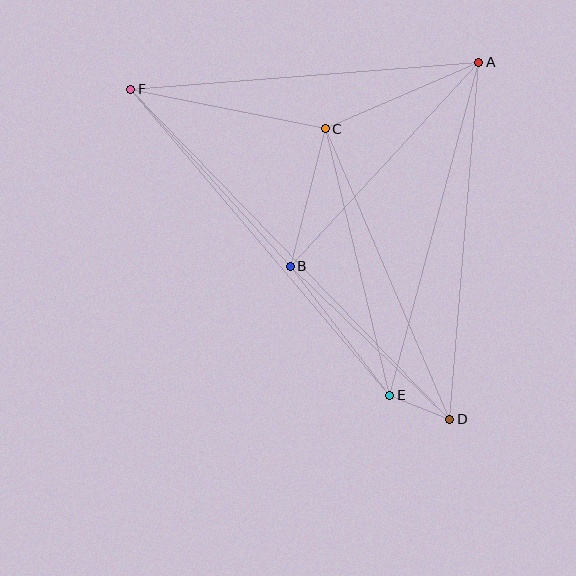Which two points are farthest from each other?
Points D and F are farthest from each other.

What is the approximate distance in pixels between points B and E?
The distance between B and E is approximately 163 pixels.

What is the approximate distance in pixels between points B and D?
The distance between B and D is approximately 221 pixels.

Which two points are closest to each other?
Points D and E are closest to each other.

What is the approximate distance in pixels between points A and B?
The distance between A and B is approximately 278 pixels.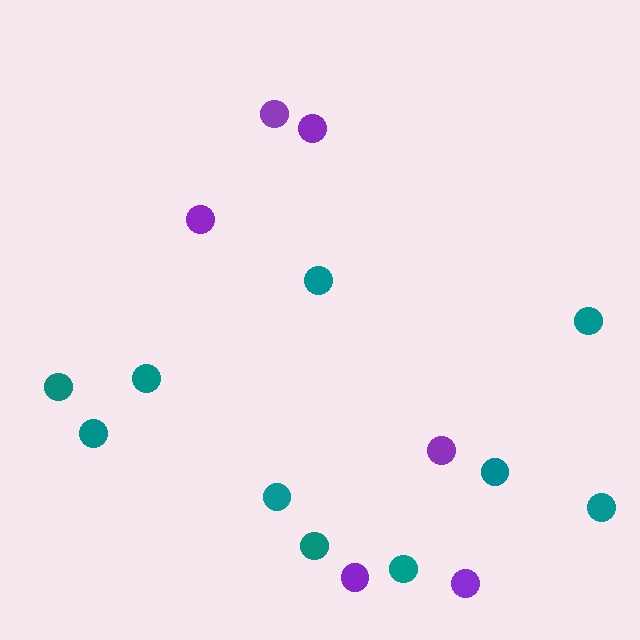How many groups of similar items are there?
There are 2 groups: one group of purple circles (6) and one group of teal circles (10).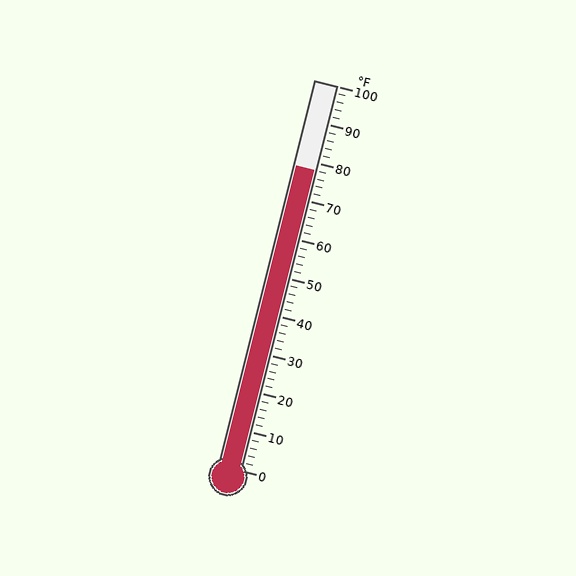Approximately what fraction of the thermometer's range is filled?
The thermometer is filled to approximately 80% of its range.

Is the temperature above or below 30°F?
The temperature is above 30°F.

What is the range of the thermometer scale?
The thermometer scale ranges from 0°F to 100°F.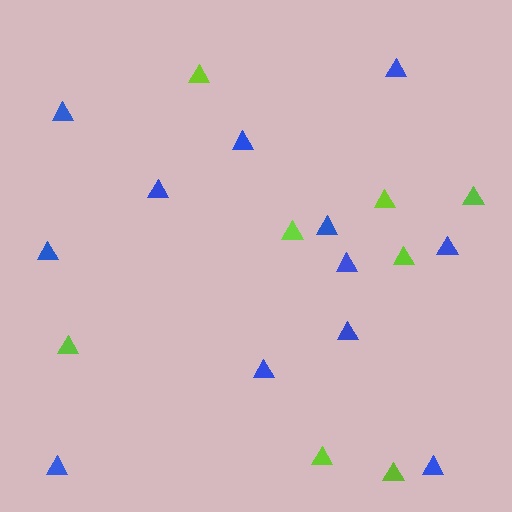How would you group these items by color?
There are 2 groups: one group of lime triangles (8) and one group of blue triangles (12).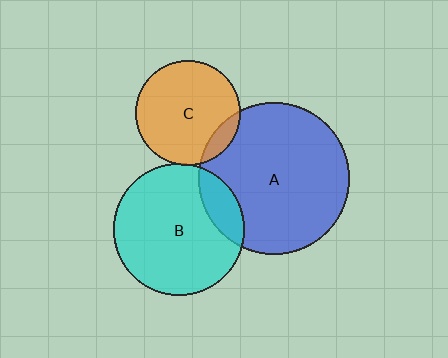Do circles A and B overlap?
Yes.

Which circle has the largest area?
Circle A (blue).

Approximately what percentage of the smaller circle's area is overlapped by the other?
Approximately 15%.